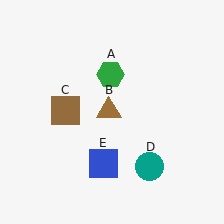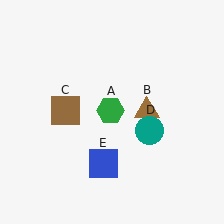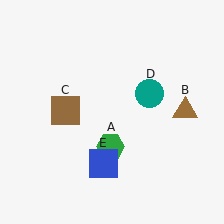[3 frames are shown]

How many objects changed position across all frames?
3 objects changed position: green hexagon (object A), brown triangle (object B), teal circle (object D).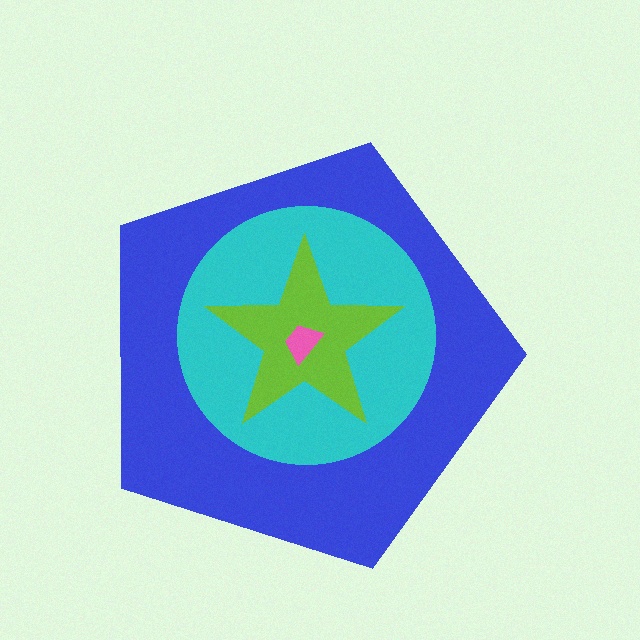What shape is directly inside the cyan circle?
The lime star.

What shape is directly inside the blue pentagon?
The cyan circle.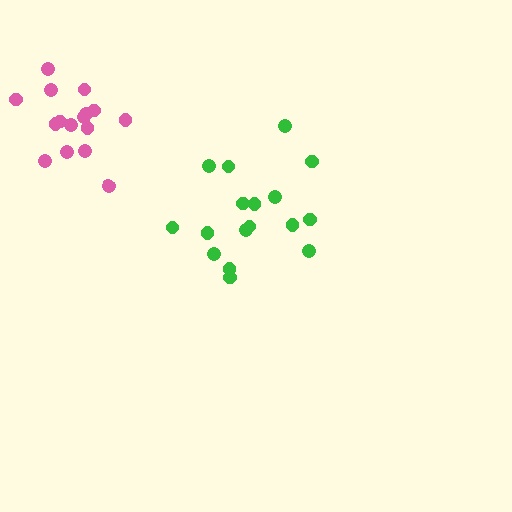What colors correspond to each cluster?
The clusters are colored: green, pink.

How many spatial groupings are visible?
There are 2 spatial groupings.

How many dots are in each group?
Group 1: 17 dots, Group 2: 16 dots (33 total).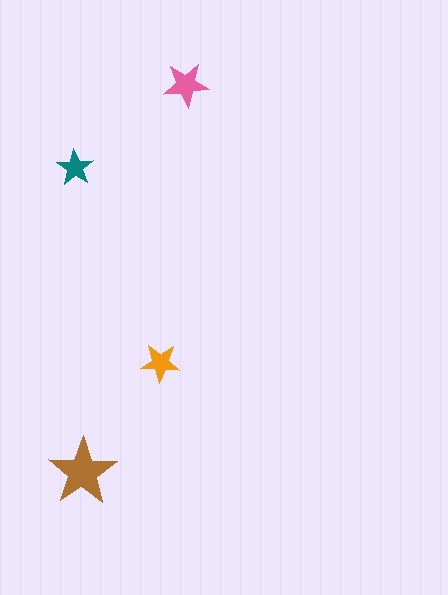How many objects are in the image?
There are 4 objects in the image.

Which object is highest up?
The pink star is topmost.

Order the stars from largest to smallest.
the brown one, the pink one, the orange one, the teal one.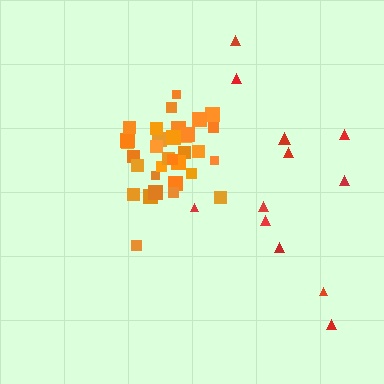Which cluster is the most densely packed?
Orange.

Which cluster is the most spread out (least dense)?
Red.